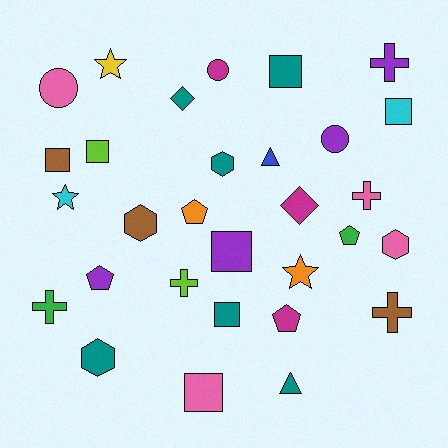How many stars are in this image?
There are 3 stars.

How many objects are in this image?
There are 30 objects.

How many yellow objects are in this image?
There is 1 yellow object.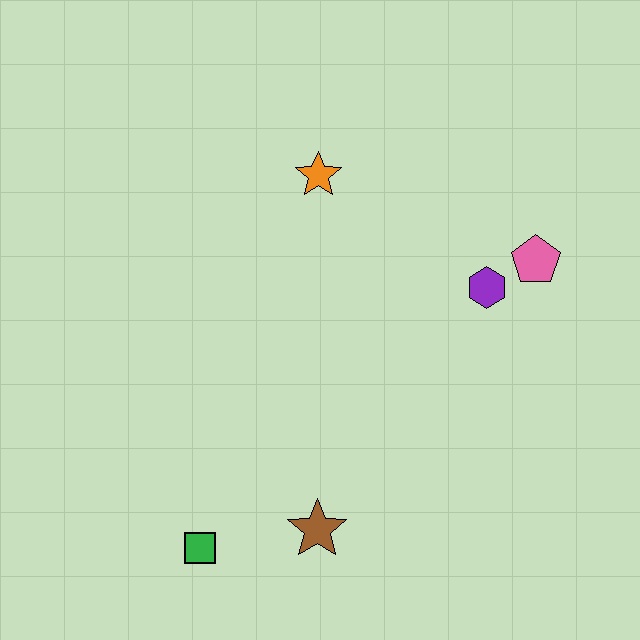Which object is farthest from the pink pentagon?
The green square is farthest from the pink pentagon.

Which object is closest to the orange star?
The purple hexagon is closest to the orange star.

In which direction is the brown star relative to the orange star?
The brown star is below the orange star.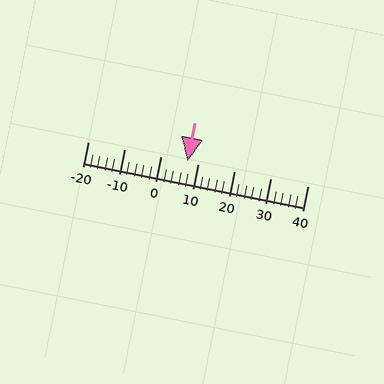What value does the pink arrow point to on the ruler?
The pink arrow points to approximately 7.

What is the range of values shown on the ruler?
The ruler shows values from -20 to 40.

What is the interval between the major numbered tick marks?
The major tick marks are spaced 10 units apart.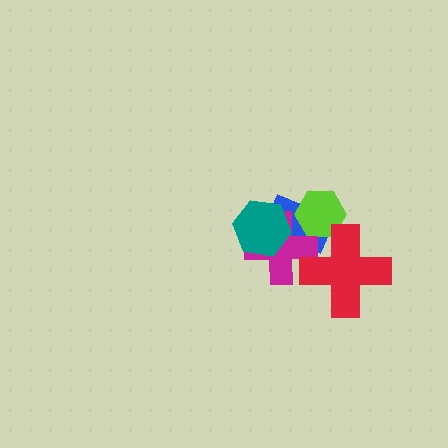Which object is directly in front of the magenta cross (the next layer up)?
The red cross is directly in front of the magenta cross.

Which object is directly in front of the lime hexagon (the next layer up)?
The magenta cross is directly in front of the lime hexagon.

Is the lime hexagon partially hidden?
Yes, it is partially covered by another shape.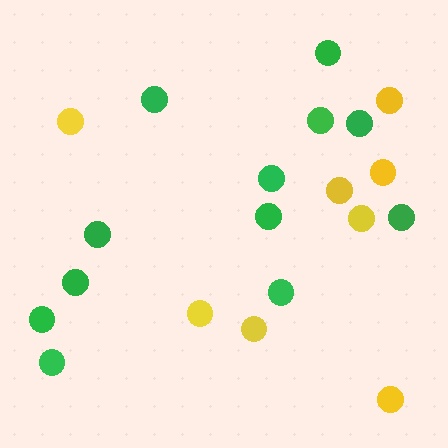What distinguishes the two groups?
There are 2 groups: one group of green circles (12) and one group of yellow circles (8).